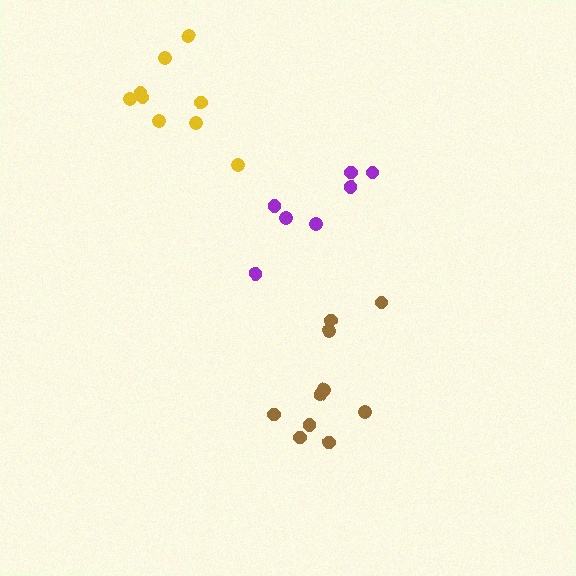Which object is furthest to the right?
The brown cluster is rightmost.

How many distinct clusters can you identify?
There are 3 distinct clusters.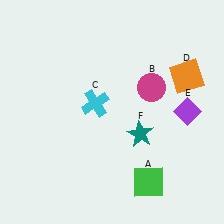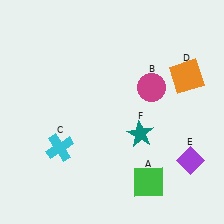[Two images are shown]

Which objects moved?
The objects that moved are: the cyan cross (C), the purple diamond (E).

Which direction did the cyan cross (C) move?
The cyan cross (C) moved down.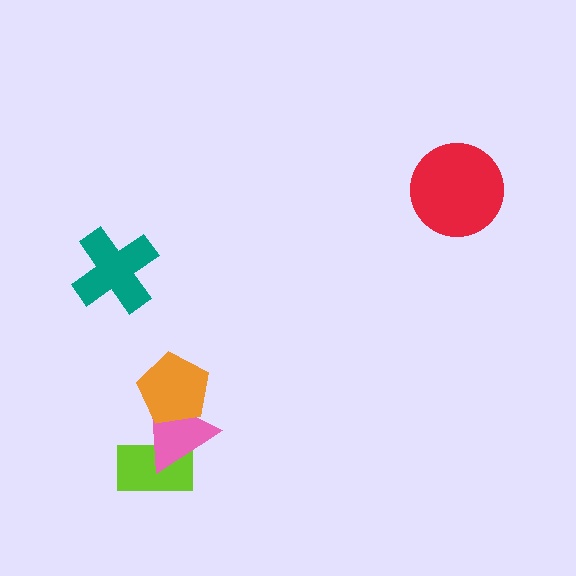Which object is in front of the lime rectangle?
The pink triangle is in front of the lime rectangle.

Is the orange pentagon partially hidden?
No, no other shape covers it.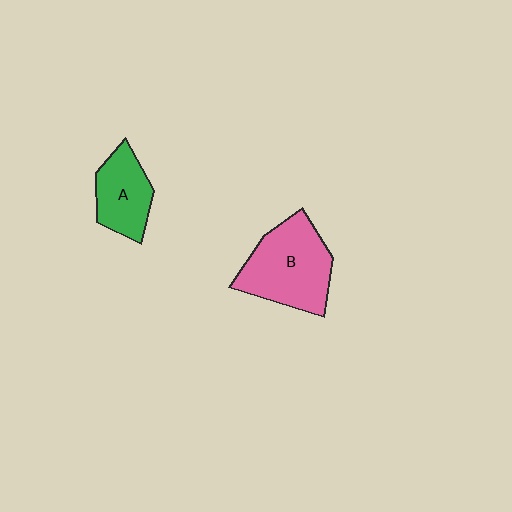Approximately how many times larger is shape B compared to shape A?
Approximately 1.6 times.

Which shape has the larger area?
Shape B (pink).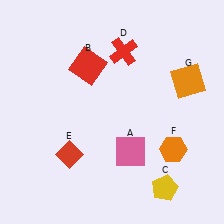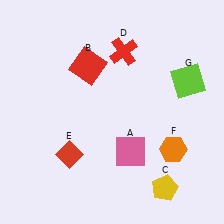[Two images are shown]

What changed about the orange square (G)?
In Image 1, G is orange. In Image 2, it changed to lime.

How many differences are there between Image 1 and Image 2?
There is 1 difference between the two images.